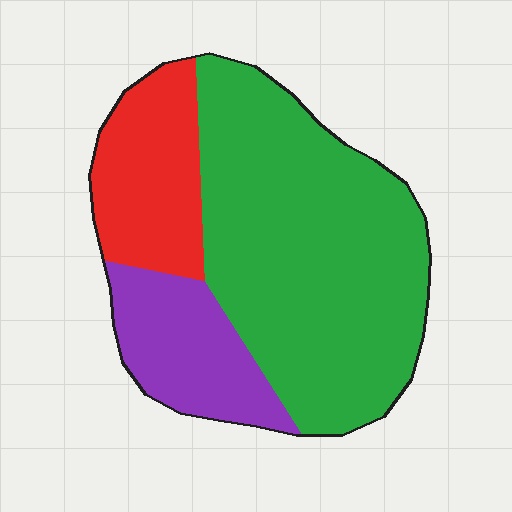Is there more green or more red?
Green.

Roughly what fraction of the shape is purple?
Purple takes up about one sixth (1/6) of the shape.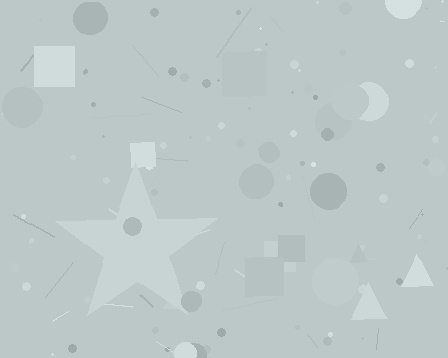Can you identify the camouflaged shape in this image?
The camouflaged shape is a star.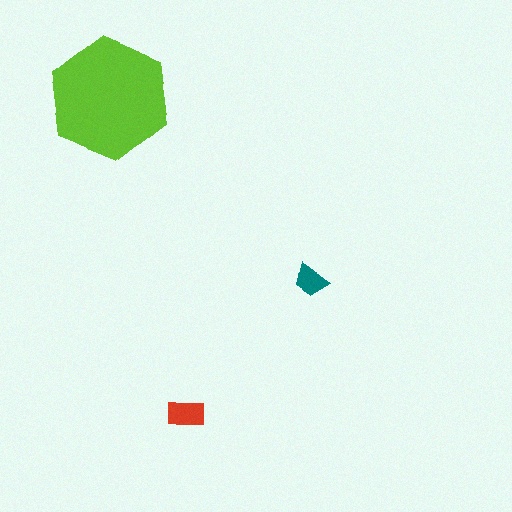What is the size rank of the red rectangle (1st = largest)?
2nd.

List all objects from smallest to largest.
The teal trapezoid, the red rectangle, the lime hexagon.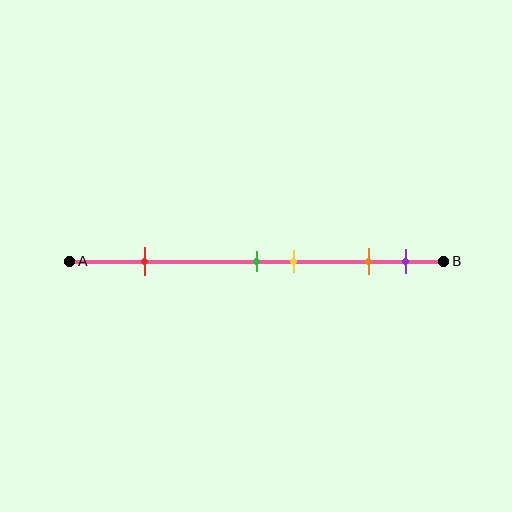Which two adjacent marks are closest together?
The green and yellow marks are the closest adjacent pair.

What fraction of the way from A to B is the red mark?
The red mark is approximately 20% (0.2) of the way from A to B.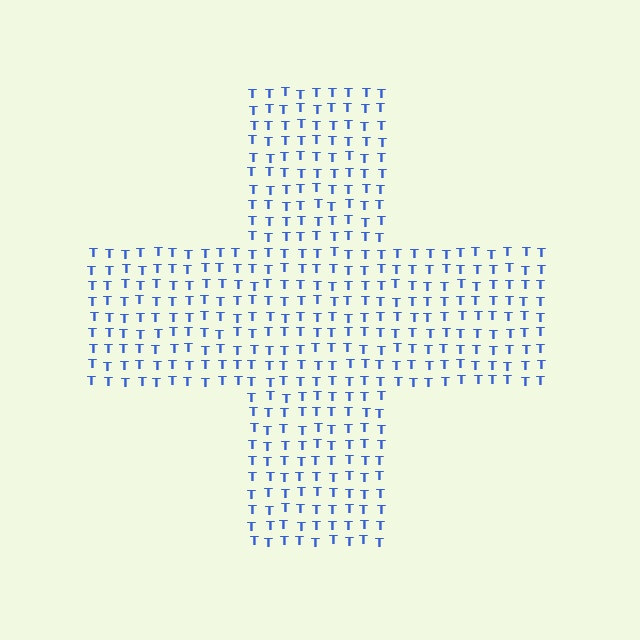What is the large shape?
The large shape is a cross.